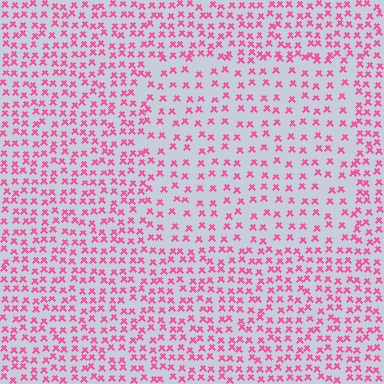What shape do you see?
I see a rectangle.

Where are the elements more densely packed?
The elements are more densely packed outside the rectangle boundary.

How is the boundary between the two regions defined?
The boundary is defined by a change in element density (approximately 1.7x ratio). All elements are the same color, size, and shape.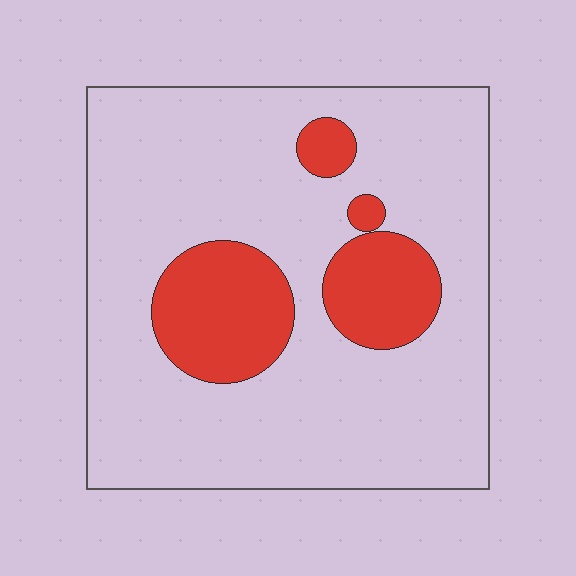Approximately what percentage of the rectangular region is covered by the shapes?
Approximately 20%.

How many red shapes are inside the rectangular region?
4.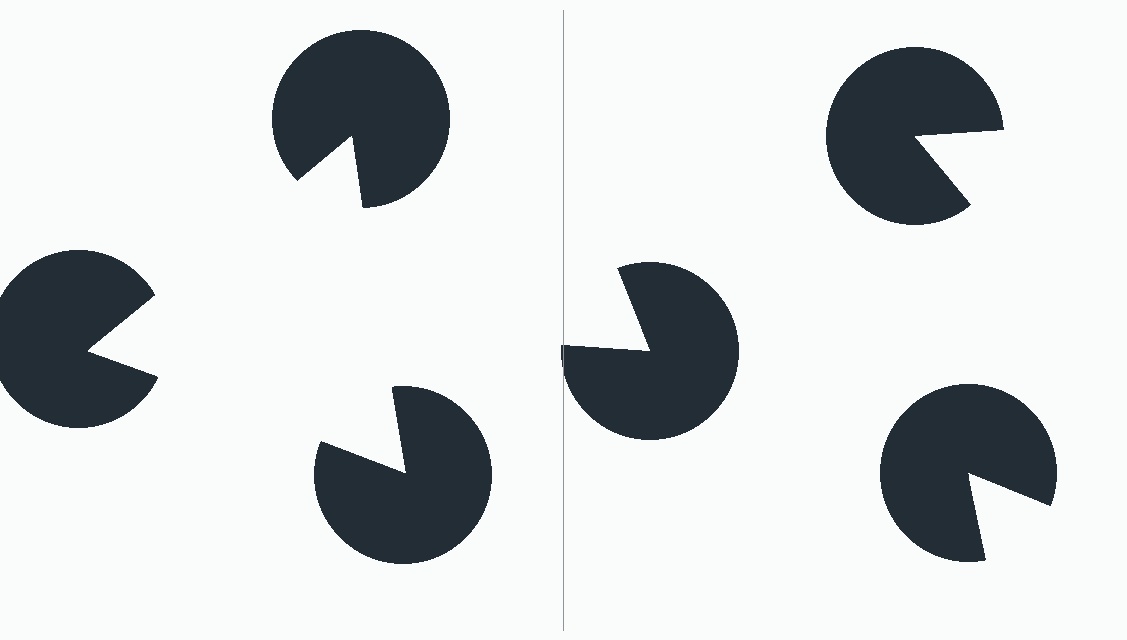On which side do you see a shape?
An illusory triangle appears on the left side. On the right side the wedge cuts are rotated, so no coherent shape forms.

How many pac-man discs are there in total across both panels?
6 — 3 on each side.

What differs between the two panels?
The pac-man discs are positioned identically on both sides; only the wedge orientations differ. On the left they align to a triangle; on the right they are misaligned.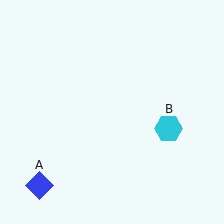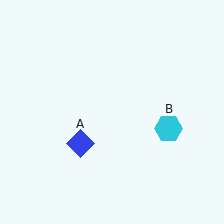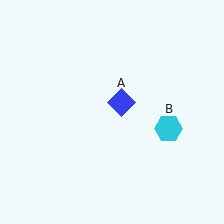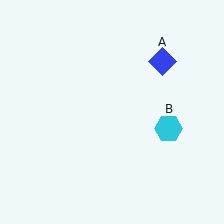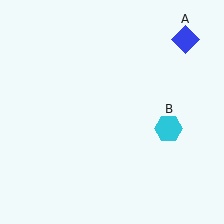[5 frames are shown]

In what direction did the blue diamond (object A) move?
The blue diamond (object A) moved up and to the right.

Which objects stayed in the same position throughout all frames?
Cyan hexagon (object B) remained stationary.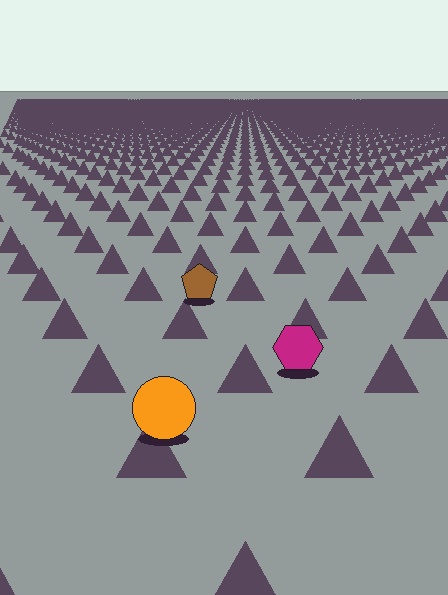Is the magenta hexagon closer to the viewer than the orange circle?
No. The orange circle is closer — you can tell from the texture gradient: the ground texture is coarser near it.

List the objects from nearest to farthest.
From nearest to farthest: the orange circle, the magenta hexagon, the brown pentagon.